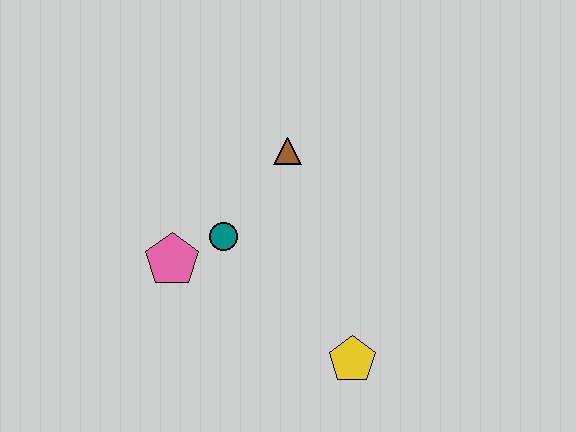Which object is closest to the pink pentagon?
The teal circle is closest to the pink pentagon.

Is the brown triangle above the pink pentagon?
Yes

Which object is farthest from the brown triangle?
The yellow pentagon is farthest from the brown triangle.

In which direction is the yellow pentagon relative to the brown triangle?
The yellow pentagon is below the brown triangle.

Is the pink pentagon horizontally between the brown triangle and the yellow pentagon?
No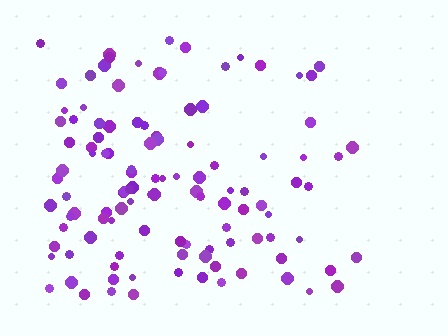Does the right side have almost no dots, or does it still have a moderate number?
Still a moderate number, just noticeably fewer than the left.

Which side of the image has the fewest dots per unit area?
The right.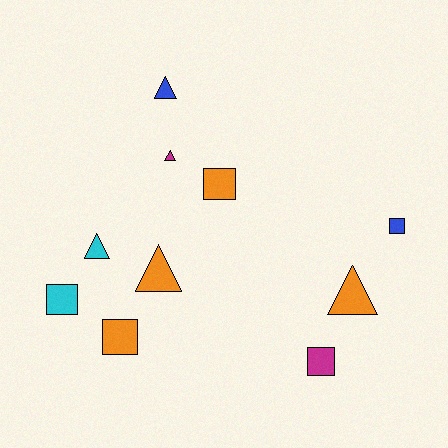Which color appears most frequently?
Orange, with 4 objects.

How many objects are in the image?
There are 10 objects.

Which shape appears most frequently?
Triangle, with 5 objects.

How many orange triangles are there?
There are 2 orange triangles.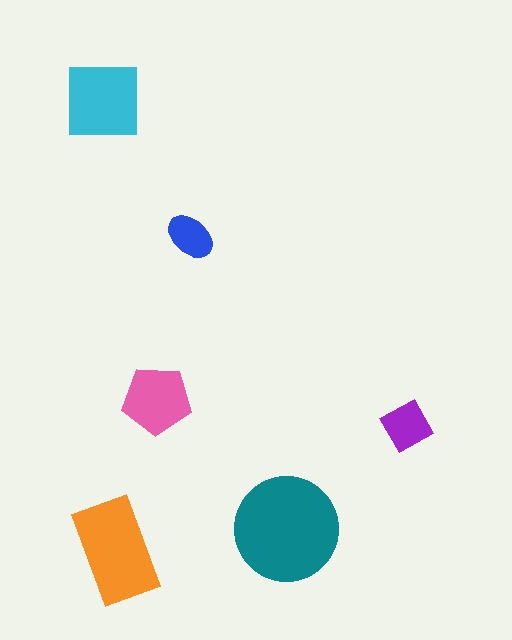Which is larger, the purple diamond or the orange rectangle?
The orange rectangle.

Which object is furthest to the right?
The purple diamond is rightmost.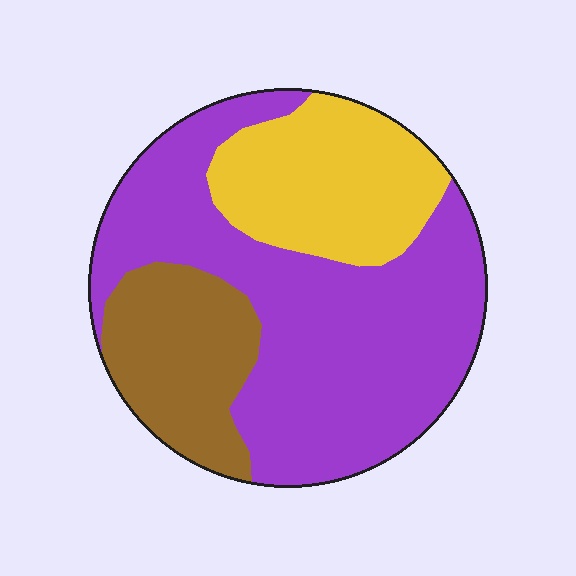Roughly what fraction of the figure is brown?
Brown covers 20% of the figure.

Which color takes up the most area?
Purple, at roughly 55%.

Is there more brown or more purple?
Purple.